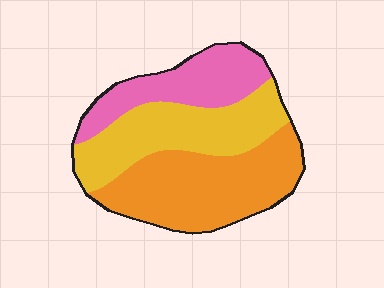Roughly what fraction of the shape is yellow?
Yellow covers about 35% of the shape.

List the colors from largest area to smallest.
From largest to smallest: orange, yellow, pink.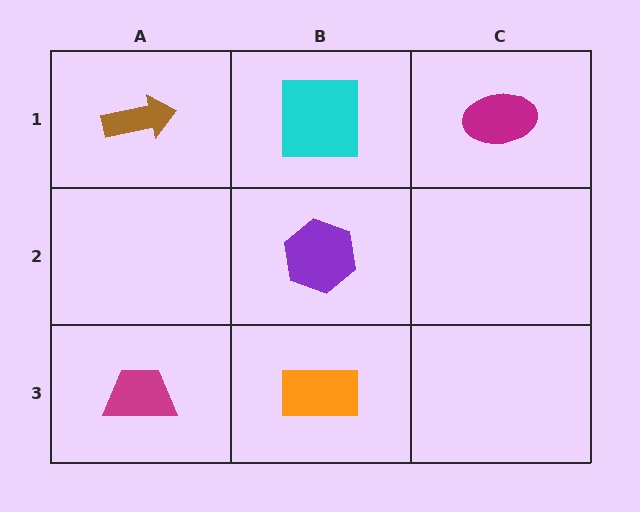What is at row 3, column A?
A magenta trapezoid.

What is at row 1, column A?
A brown arrow.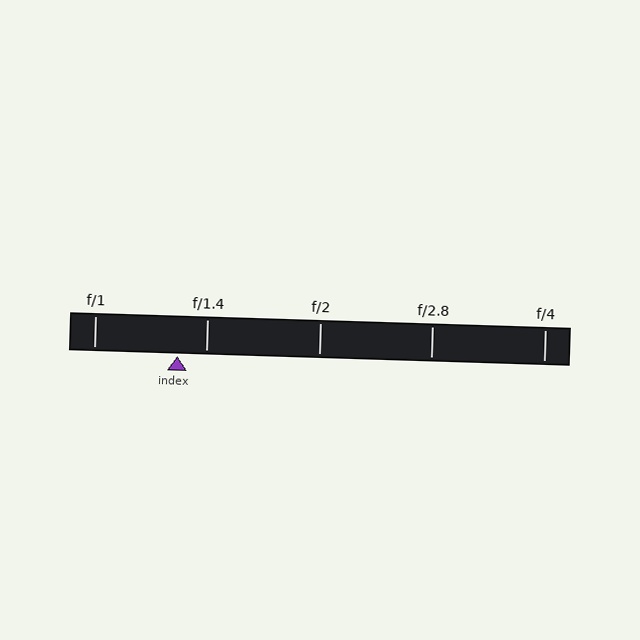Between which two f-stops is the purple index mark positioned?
The index mark is between f/1 and f/1.4.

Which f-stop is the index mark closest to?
The index mark is closest to f/1.4.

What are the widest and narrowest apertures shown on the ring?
The widest aperture shown is f/1 and the narrowest is f/4.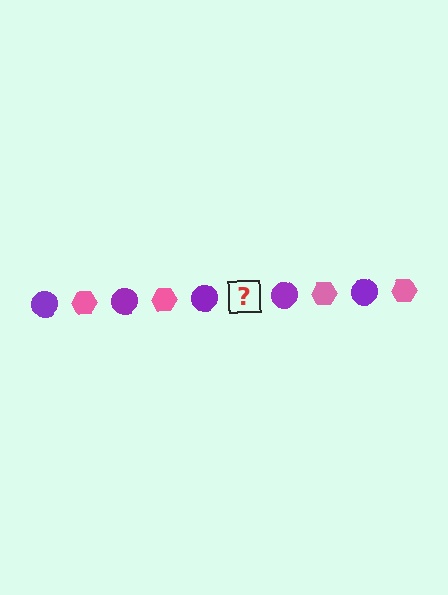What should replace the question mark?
The question mark should be replaced with a pink hexagon.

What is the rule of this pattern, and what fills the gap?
The rule is that the pattern alternates between purple circle and pink hexagon. The gap should be filled with a pink hexagon.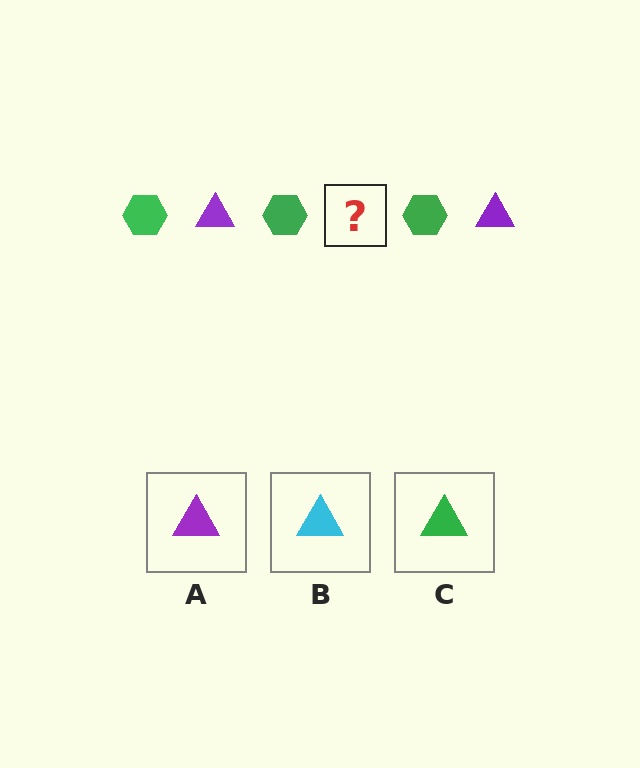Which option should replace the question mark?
Option A.